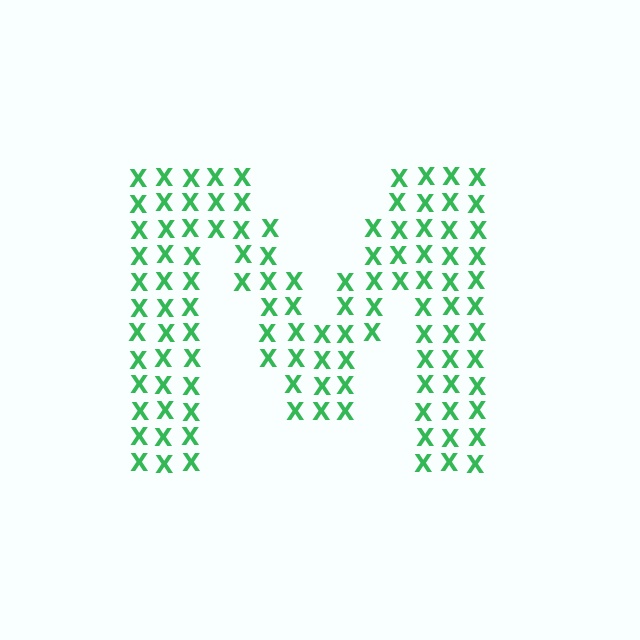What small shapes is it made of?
It is made of small letter X's.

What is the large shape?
The large shape is the letter M.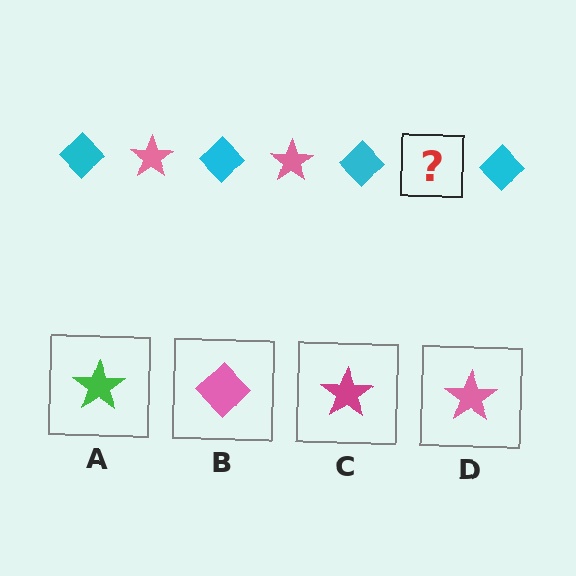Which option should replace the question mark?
Option D.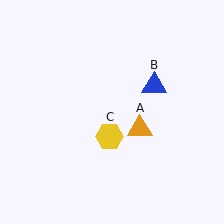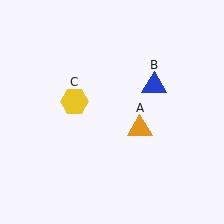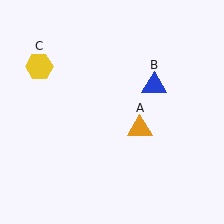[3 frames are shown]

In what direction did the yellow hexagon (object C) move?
The yellow hexagon (object C) moved up and to the left.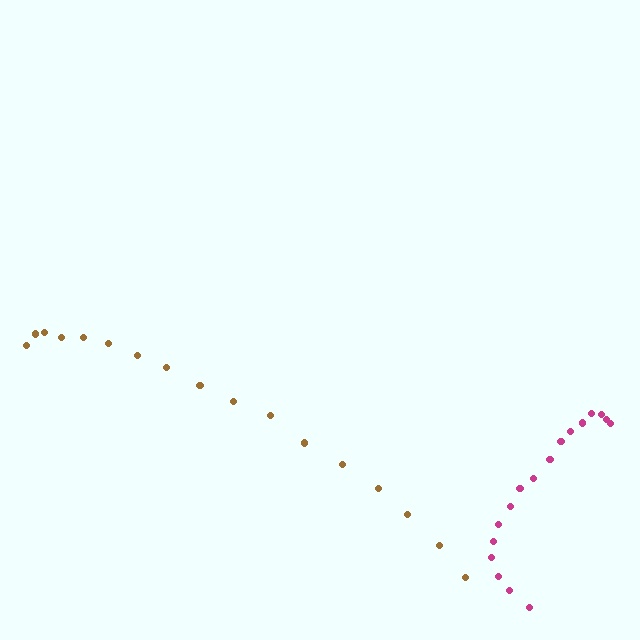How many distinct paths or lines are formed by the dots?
There are 2 distinct paths.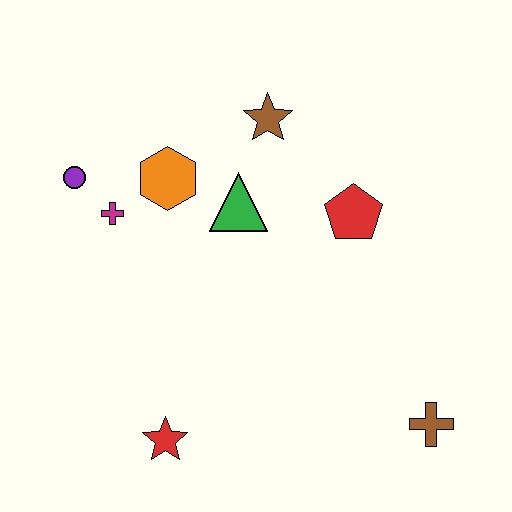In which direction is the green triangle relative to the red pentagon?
The green triangle is to the left of the red pentagon.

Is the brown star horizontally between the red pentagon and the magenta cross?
Yes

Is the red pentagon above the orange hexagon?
No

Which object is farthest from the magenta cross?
The brown cross is farthest from the magenta cross.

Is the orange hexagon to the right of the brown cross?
No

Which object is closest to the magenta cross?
The purple circle is closest to the magenta cross.